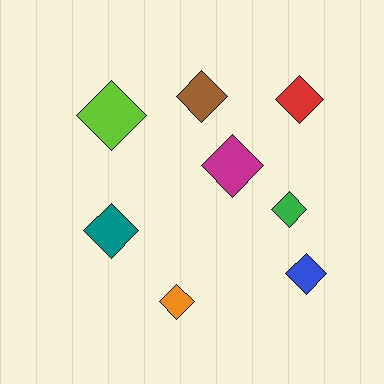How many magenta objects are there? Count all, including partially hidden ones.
There is 1 magenta object.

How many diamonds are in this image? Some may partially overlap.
There are 8 diamonds.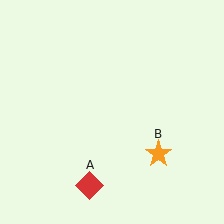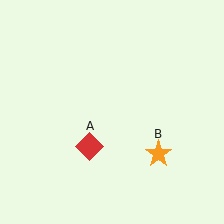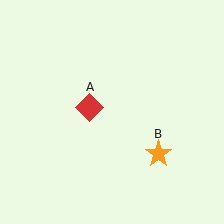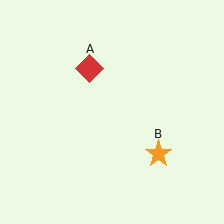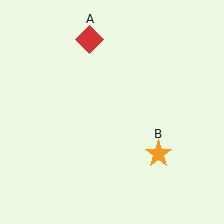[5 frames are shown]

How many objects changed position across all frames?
1 object changed position: red diamond (object A).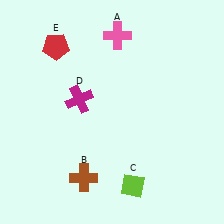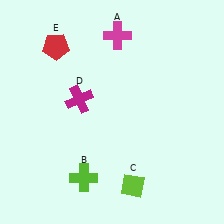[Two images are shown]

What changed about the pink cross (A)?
In Image 1, A is pink. In Image 2, it changed to magenta.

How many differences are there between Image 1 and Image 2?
There are 2 differences between the two images.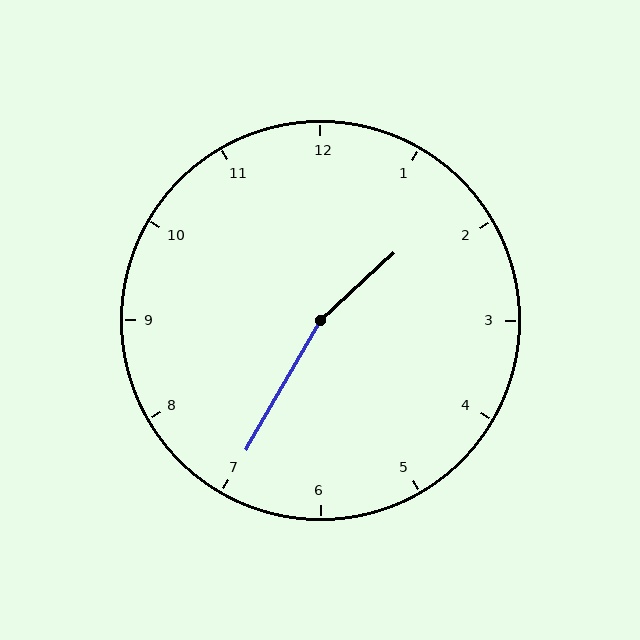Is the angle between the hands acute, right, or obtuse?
It is obtuse.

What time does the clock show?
1:35.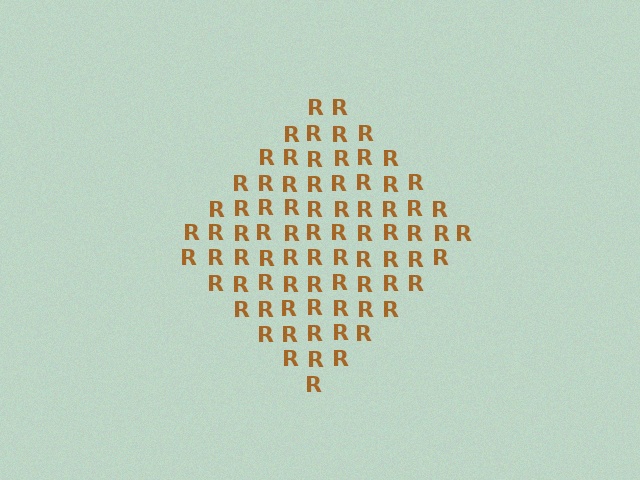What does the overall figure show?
The overall figure shows a diamond.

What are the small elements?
The small elements are letter R's.